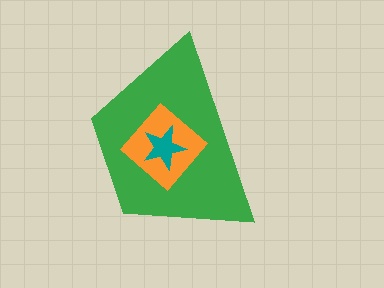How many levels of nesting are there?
3.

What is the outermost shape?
The green trapezoid.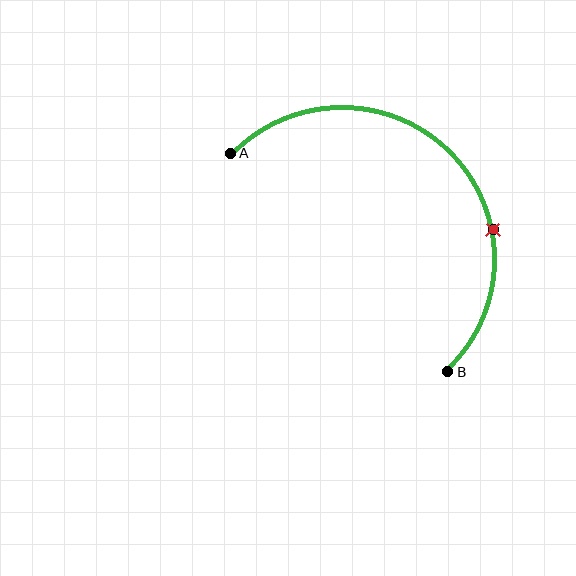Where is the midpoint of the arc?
The arc midpoint is the point on the curve farthest from the straight line joining A and B. It sits above and to the right of that line.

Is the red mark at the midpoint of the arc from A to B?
No. The red mark lies on the arc but is closer to endpoint B. The arc midpoint would be at the point on the curve equidistant along the arc from both A and B.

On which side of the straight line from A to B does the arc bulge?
The arc bulges above and to the right of the straight line connecting A and B.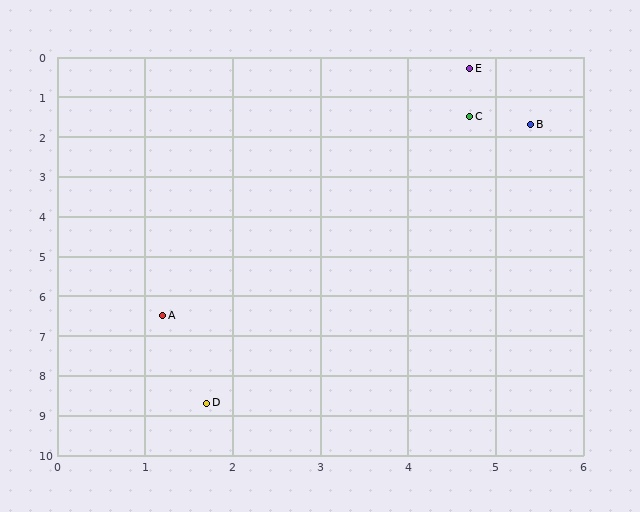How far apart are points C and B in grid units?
Points C and B are about 0.7 grid units apart.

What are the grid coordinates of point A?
Point A is at approximately (1.2, 6.5).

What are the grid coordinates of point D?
Point D is at approximately (1.7, 8.7).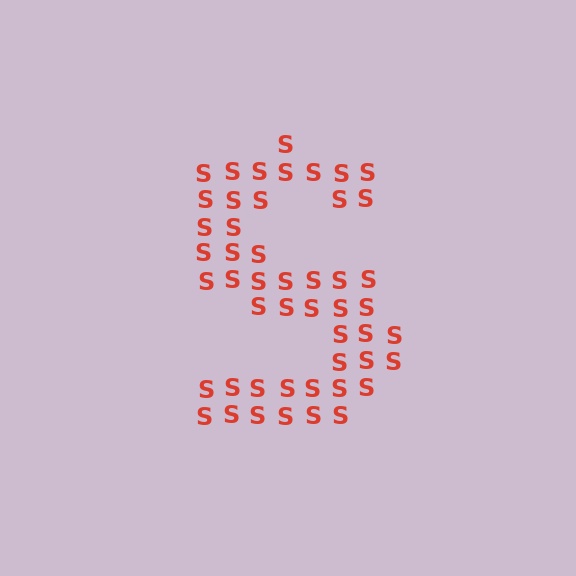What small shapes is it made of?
It is made of small letter S's.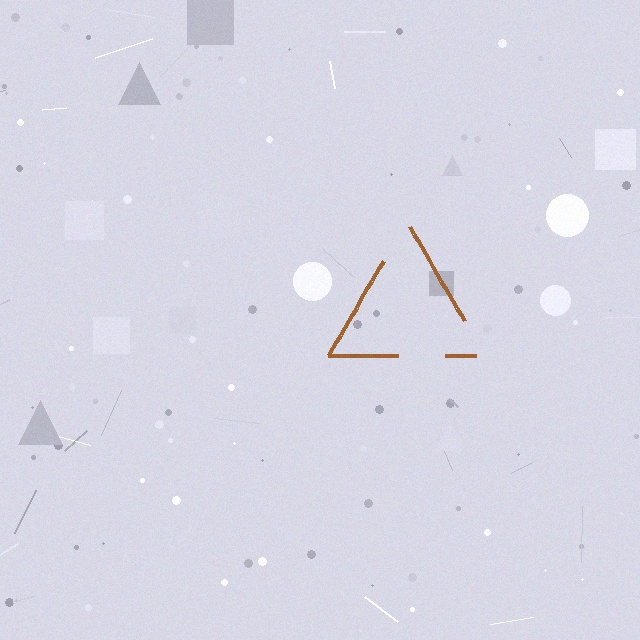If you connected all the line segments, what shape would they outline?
They would outline a triangle.